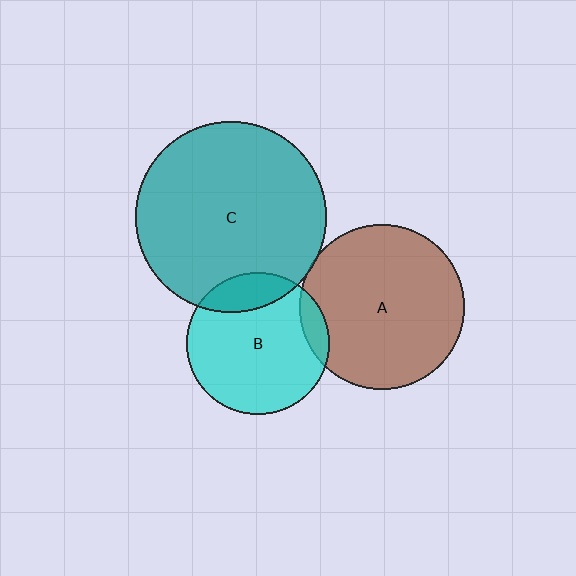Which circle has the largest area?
Circle C (teal).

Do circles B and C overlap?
Yes.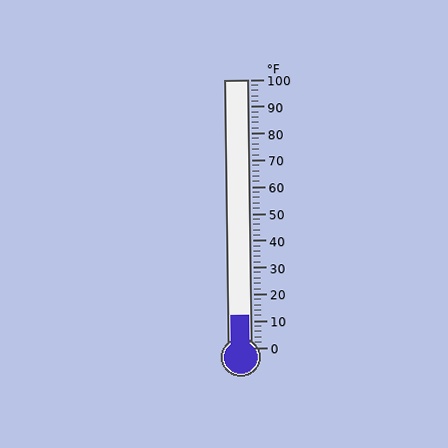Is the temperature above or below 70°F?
The temperature is below 70°F.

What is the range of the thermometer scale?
The thermometer scale ranges from 0°F to 100°F.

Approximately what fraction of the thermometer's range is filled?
The thermometer is filled to approximately 10% of its range.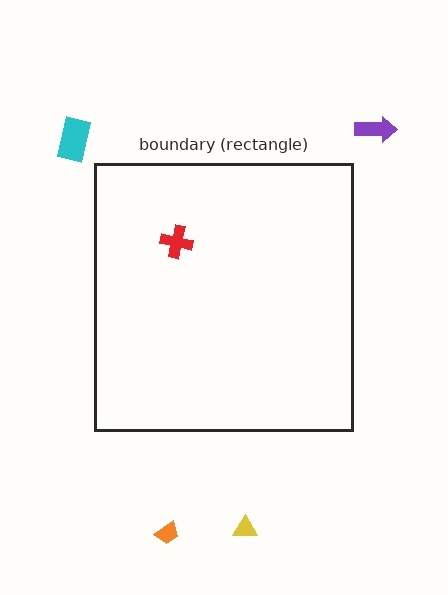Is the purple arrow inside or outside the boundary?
Outside.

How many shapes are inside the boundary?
1 inside, 4 outside.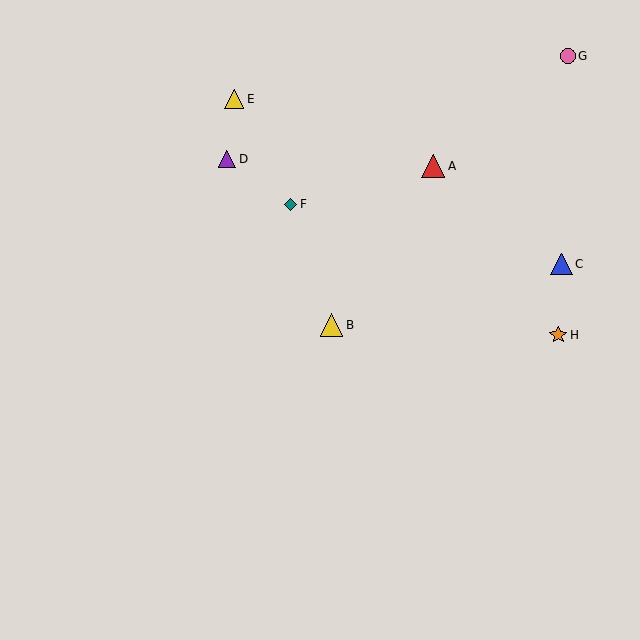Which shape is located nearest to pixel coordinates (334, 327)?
The yellow triangle (labeled B) at (331, 325) is nearest to that location.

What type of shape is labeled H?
Shape H is an orange star.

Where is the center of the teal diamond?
The center of the teal diamond is at (291, 204).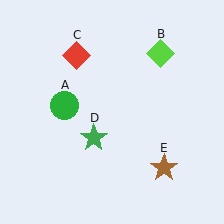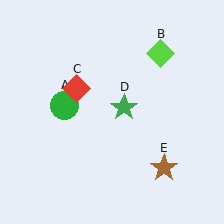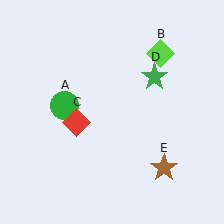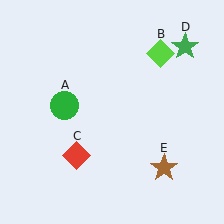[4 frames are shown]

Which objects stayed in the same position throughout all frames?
Green circle (object A) and lime diamond (object B) and brown star (object E) remained stationary.